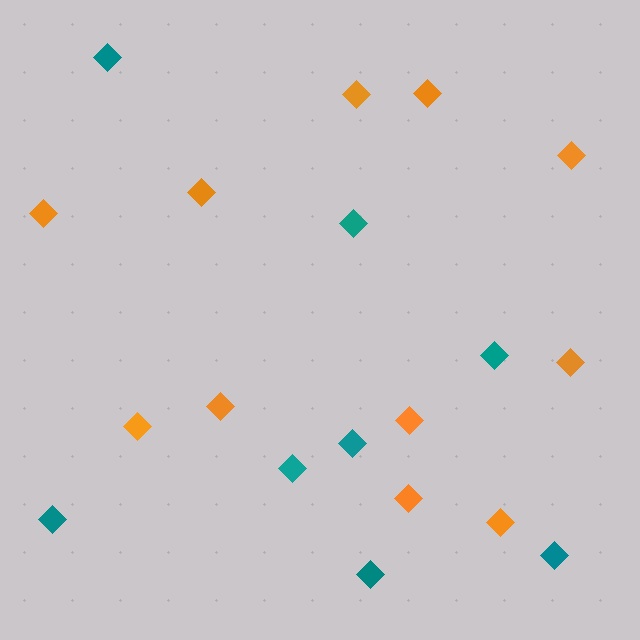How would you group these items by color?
There are 2 groups: one group of orange diamonds (11) and one group of teal diamonds (8).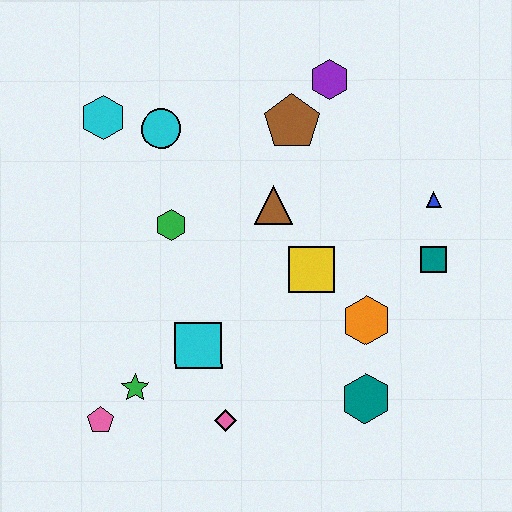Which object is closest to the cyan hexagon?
The cyan circle is closest to the cyan hexagon.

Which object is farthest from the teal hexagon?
The cyan hexagon is farthest from the teal hexagon.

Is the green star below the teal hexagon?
No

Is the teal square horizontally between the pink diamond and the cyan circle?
No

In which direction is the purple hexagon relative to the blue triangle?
The purple hexagon is above the blue triangle.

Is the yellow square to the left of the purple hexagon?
Yes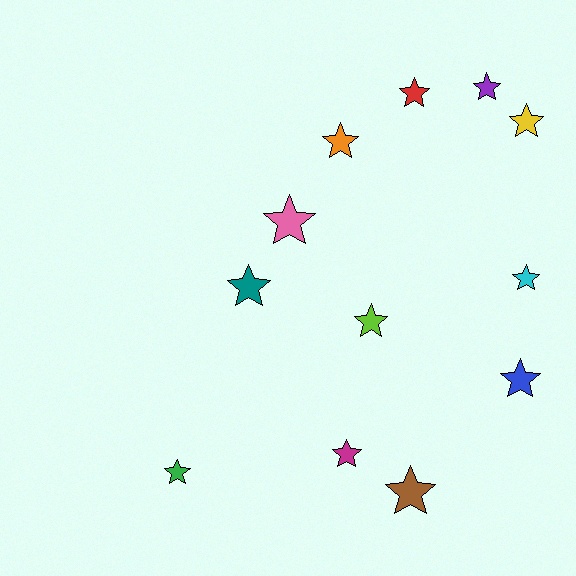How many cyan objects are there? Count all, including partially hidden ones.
There is 1 cyan object.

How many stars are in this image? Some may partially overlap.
There are 12 stars.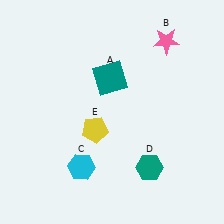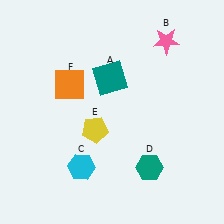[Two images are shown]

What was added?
An orange square (F) was added in Image 2.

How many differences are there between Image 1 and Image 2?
There is 1 difference between the two images.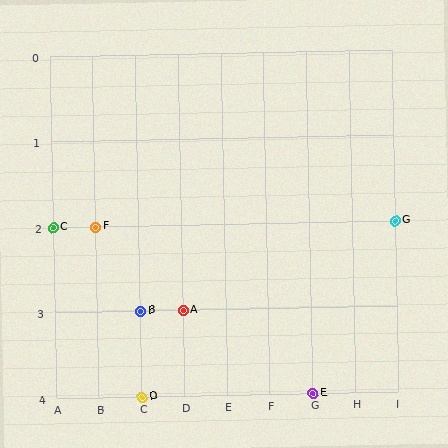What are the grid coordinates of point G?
Point G is at grid coordinates (I, 2).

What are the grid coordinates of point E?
Point E is at grid coordinates (G, 4).